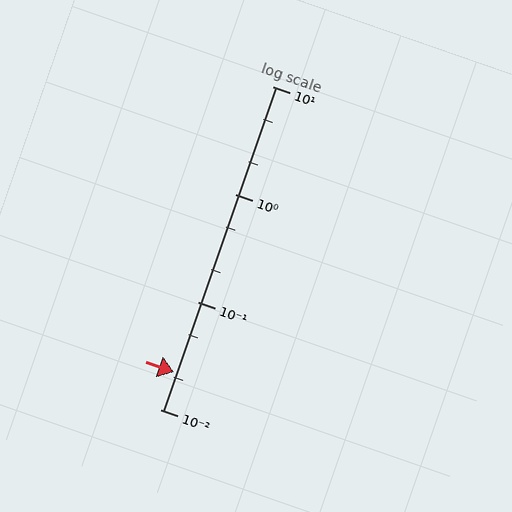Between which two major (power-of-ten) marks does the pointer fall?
The pointer is between 0.01 and 0.1.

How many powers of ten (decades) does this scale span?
The scale spans 3 decades, from 0.01 to 10.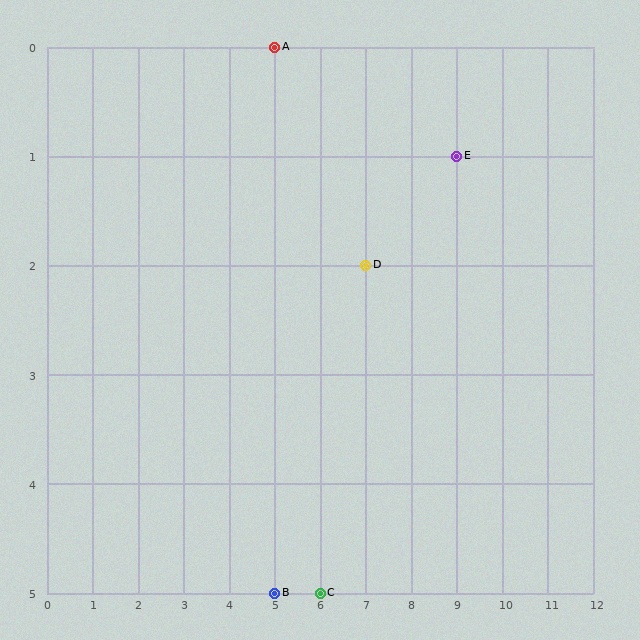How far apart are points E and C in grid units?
Points E and C are 3 columns and 4 rows apart (about 5.0 grid units diagonally).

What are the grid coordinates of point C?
Point C is at grid coordinates (6, 5).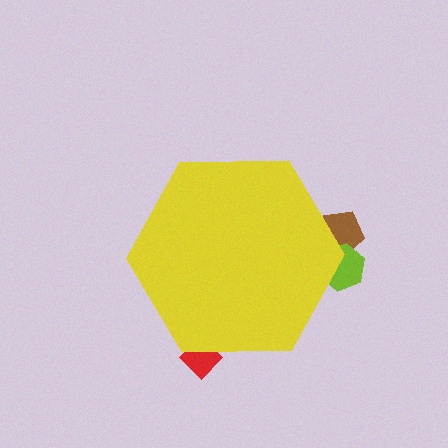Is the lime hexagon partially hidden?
Yes, the lime hexagon is partially hidden behind the yellow hexagon.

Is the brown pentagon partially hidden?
Yes, the brown pentagon is partially hidden behind the yellow hexagon.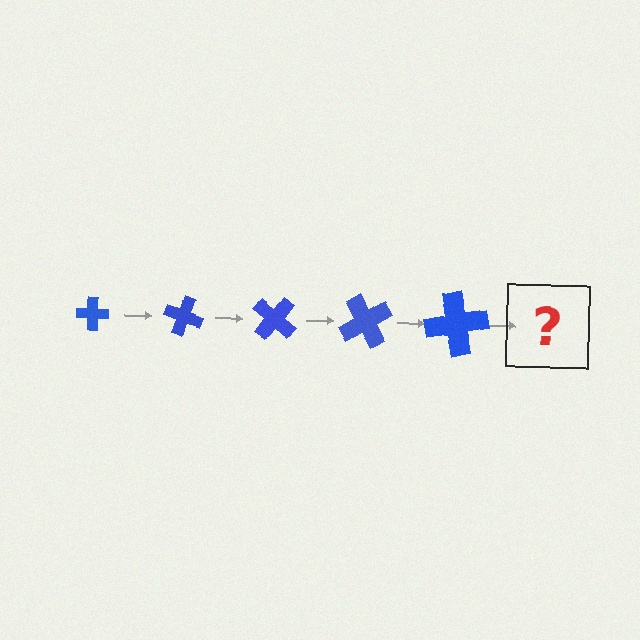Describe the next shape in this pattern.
It should be a cross, larger than the previous one and rotated 100 degrees from the start.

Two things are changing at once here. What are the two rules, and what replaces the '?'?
The two rules are that the cross grows larger each step and it rotates 20 degrees each step. The '?' should be a cross, larger than the previous one and rotated 100 degrees from the start.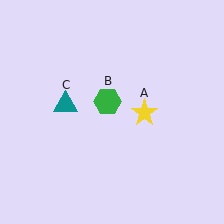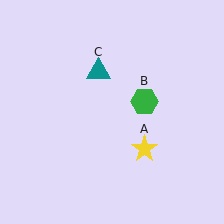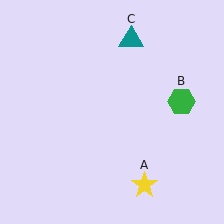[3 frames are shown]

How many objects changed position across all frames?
3 objects changed position: yellow star (object A), green hexagon (object B), teal triangle (object C).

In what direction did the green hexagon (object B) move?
The green hexagon (object B) moved right.